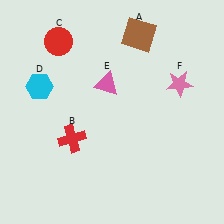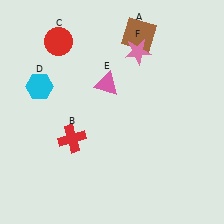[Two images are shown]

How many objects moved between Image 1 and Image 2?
1 object moved between the two images.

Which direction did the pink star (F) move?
The pink star (F) moved left.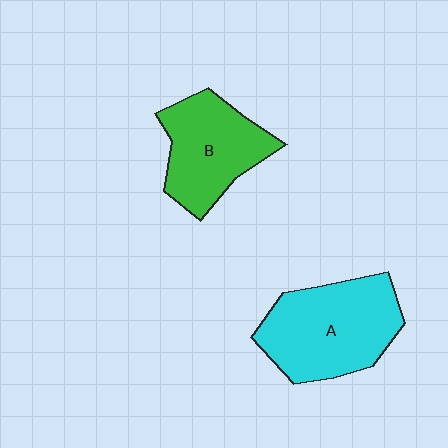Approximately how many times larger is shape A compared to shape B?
Approximately 1.3 times.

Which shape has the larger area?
Shape A (cyan).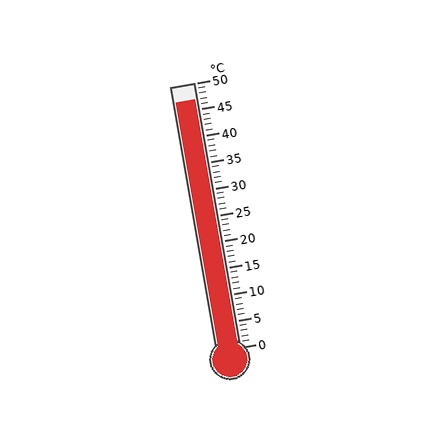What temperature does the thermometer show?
The thermometer shows approximately 47°C.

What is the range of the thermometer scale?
The thermometer scale ranges from 0°C to 50°C.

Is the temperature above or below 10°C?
The temperature is above 10°C.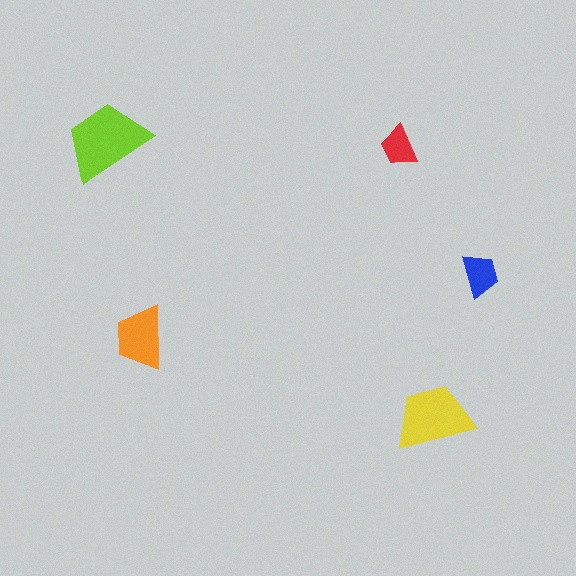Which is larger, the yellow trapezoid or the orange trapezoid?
The yellow one.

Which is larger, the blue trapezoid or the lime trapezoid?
The lime one.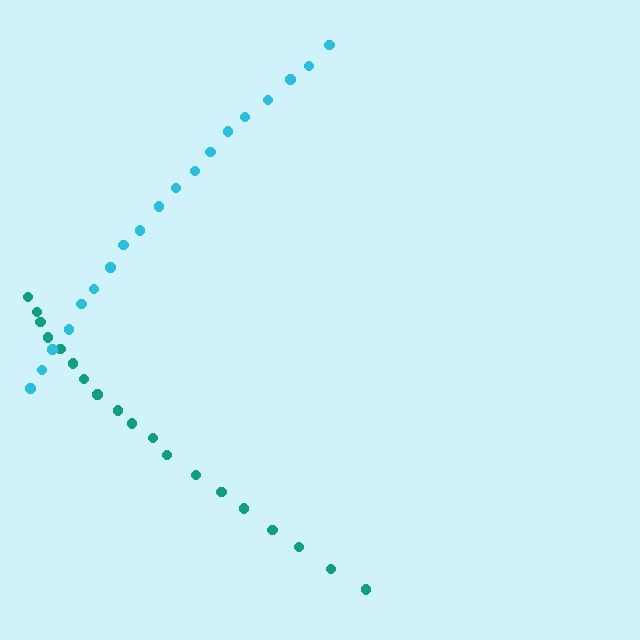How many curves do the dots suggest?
There are 2 distinct paths.